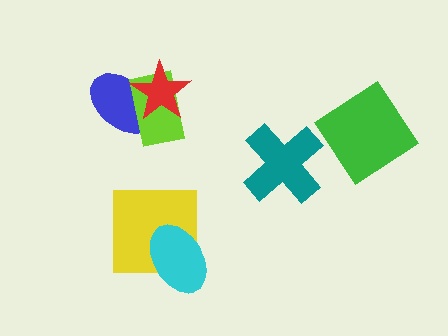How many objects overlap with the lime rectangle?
2 objects overlap with the lime rectangle.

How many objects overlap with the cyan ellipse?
1 object overlaps with the cyan ellipse.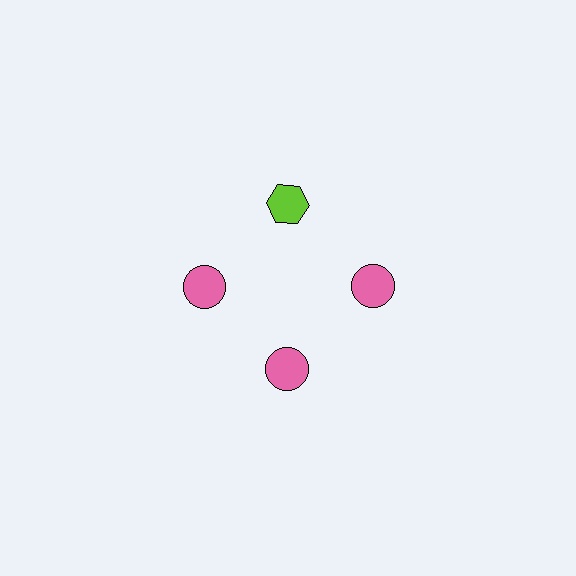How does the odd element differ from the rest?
It differs in both color (lime instead of pink) and shape (hexagon instead of circle).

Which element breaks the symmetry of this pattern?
The lime hexagon at roughly the 12 o'clock position breaks the symmetry. All other shapes are pink circles.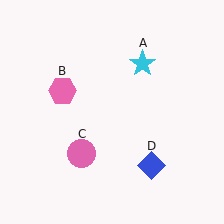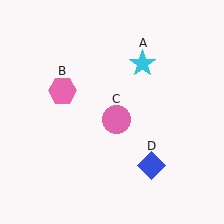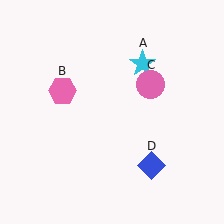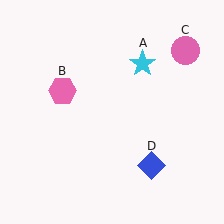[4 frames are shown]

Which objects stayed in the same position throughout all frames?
Cyan star (object A) and pink hexagon (object B) and blue diamond (object D) remained stationary.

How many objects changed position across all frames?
1 object changed position: pink circle (object C).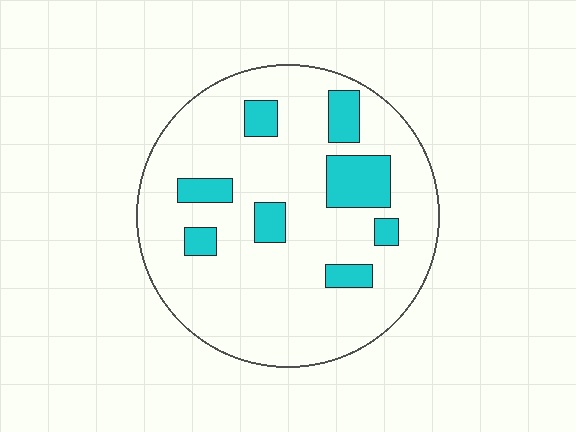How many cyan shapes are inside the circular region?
8.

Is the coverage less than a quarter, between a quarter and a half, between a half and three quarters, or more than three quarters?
Less than a quarter.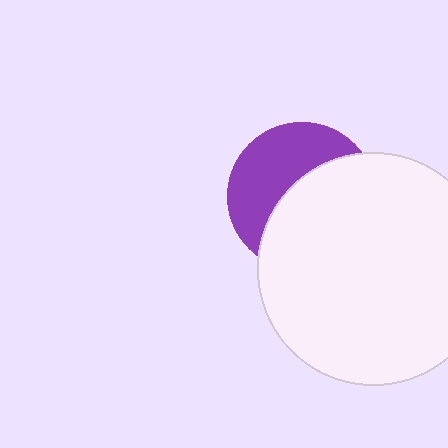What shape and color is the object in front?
The object in front is a white circle.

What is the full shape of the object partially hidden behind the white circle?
The partially hidden object is a purple circle.